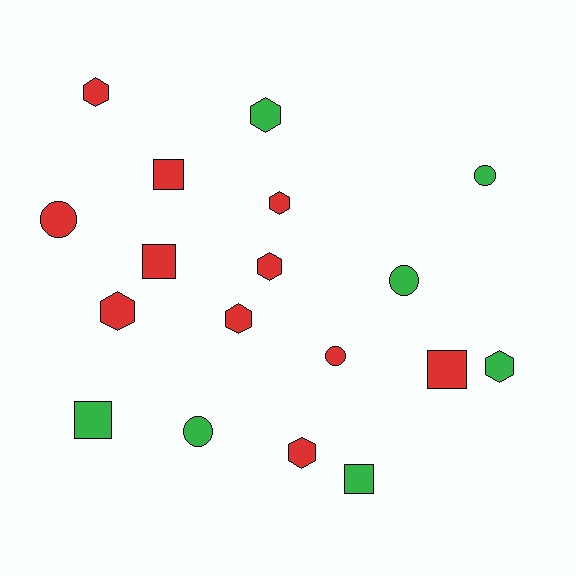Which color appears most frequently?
Red, with 11 objects.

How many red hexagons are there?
There are 6 red hexagons.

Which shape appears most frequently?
Hexagon, with 8 objects.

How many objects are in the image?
There are 18 objects.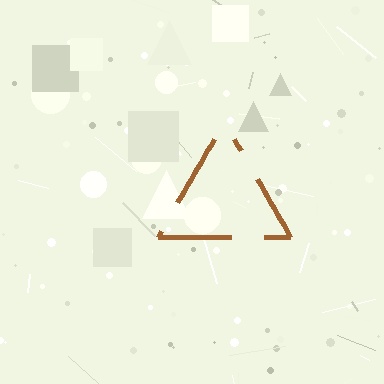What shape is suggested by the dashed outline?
The dashed outline suggests a triangle.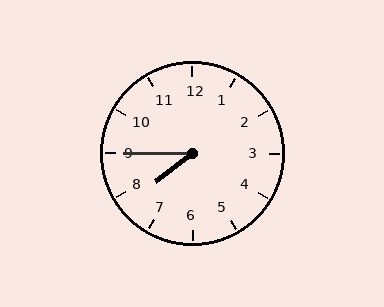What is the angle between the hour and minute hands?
Approximately 38 degrees.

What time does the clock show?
7:45.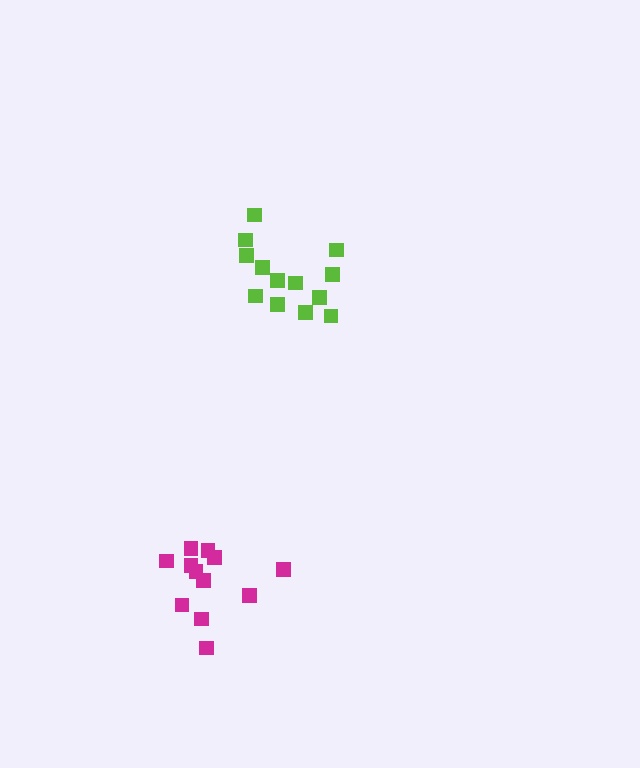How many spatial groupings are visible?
There are 2 spatial groupings.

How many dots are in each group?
Group 1: 13 dots, Group 2: 12 dots (25 total).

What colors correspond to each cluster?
The clusters are colored: lime, magenta.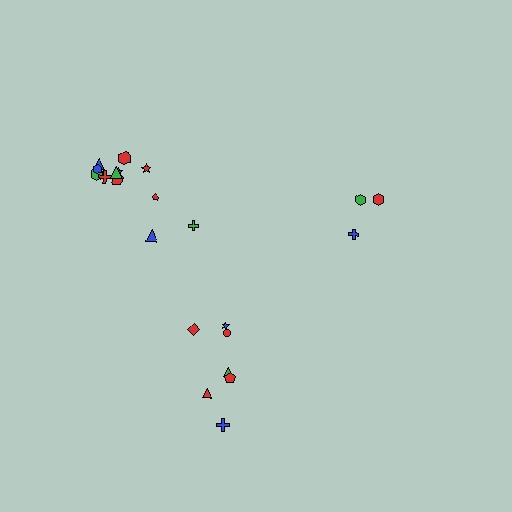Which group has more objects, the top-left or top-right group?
The top-left group.